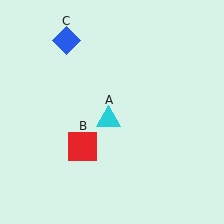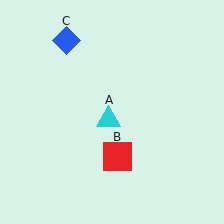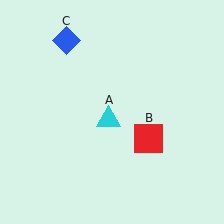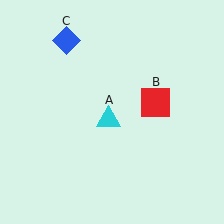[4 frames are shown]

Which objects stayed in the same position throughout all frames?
Cyan triangle (object A) and blue diamond (object C) remained stationary.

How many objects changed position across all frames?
1 object changed position: red square (object B).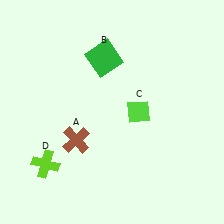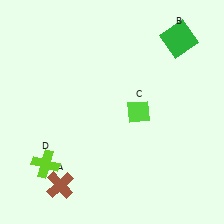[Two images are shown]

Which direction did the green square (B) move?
The green square (B) moved right.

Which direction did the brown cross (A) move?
The brown cross (A) moved down.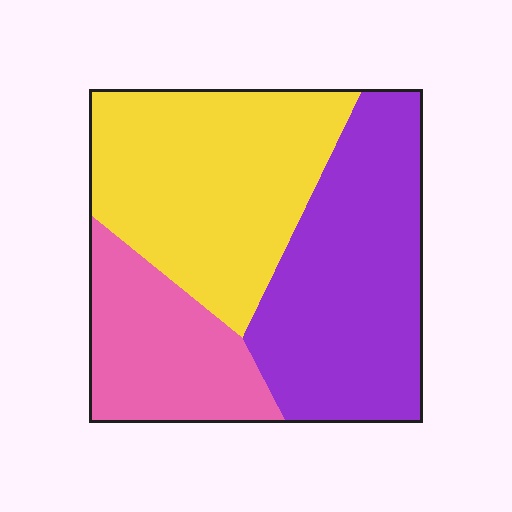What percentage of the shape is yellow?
Yellow takes up between a third and a half of the shape.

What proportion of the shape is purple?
Purple covers around 40% of the shape.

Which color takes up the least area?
Pink, at roughly 20%.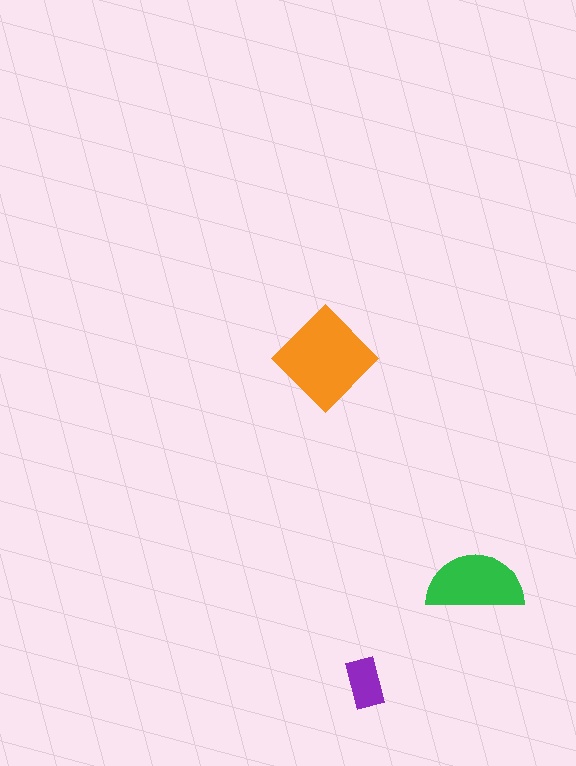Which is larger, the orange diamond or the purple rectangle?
The orange diamond.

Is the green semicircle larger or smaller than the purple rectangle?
Larger.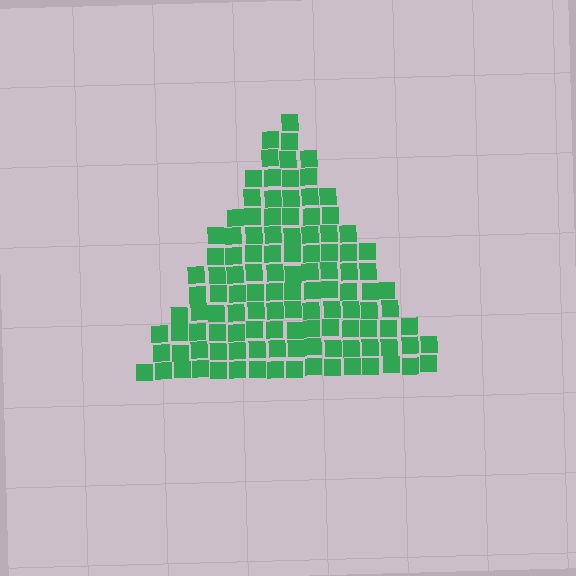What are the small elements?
The small elements are squares.